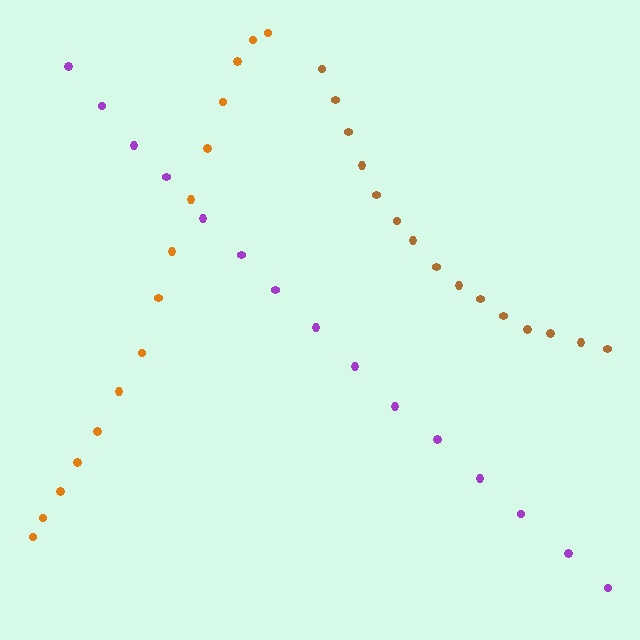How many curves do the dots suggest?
There are 3 distinct paths.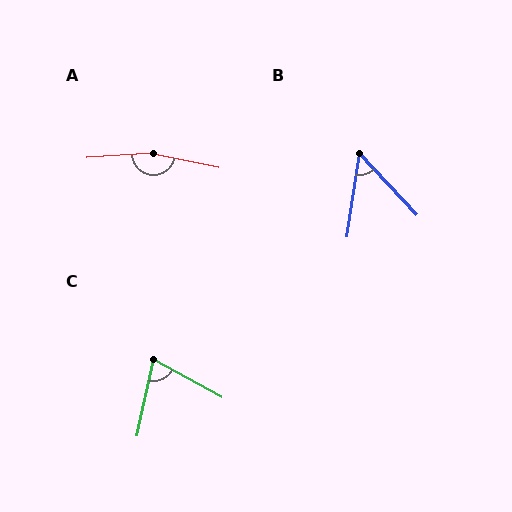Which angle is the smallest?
B, at approximately 51 degrees.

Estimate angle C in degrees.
Approximately 73 degrees.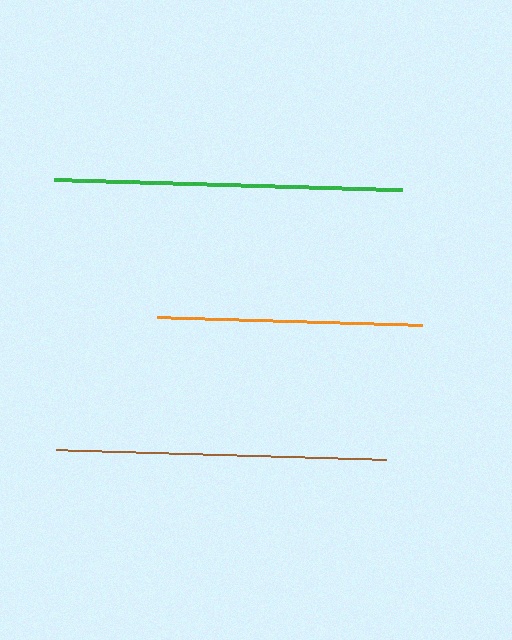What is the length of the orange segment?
The orange segment is approximately 265 pixels long.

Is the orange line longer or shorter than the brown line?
The brown line is longer than the orange line.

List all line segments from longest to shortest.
From longest to shortest: green, brown, orange.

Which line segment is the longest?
The green line is the longest at approximately 348 pixels.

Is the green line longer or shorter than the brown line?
The green line is longer than the brown line.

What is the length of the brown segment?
The brown segment is approximately 330 pixels long.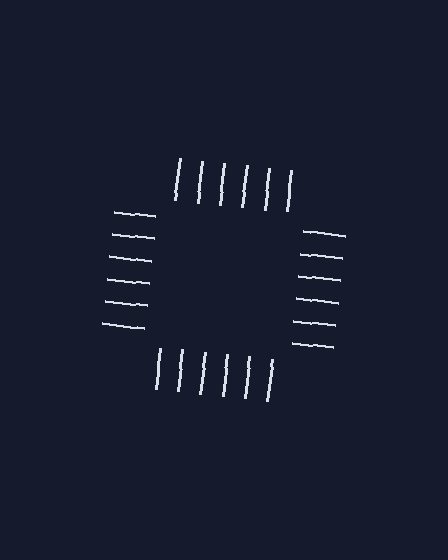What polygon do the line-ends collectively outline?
An illusory square — the line segments terminate on its edges but no continuous stroke is drawn.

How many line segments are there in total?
24 — 6 along each of the 4 edges.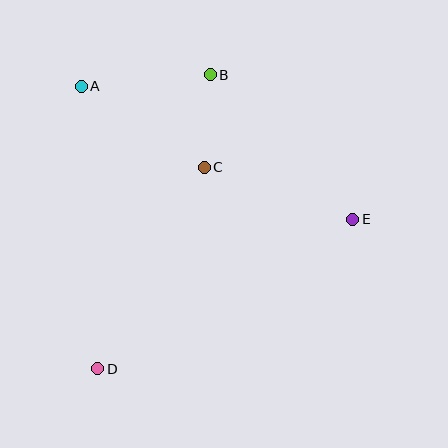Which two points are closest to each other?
Points B and C are closest to each other.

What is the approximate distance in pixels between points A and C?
The distance between A and C is approximately 147 pixels.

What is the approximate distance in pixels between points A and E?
The distance between A and E is approximately 302 pixels.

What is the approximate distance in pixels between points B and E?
The distance between B and E is approximately 203 pixels.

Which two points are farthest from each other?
Points B and D are farthest from each other.